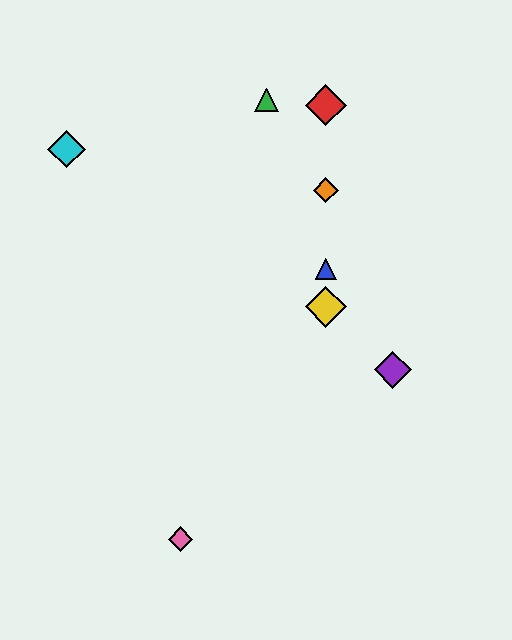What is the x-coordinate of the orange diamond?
The orange diamond is at x≈326.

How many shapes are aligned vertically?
4 shapes (the red diamond, the blue triangle, the yellow diamond, the orange diamond) are aligned vertically.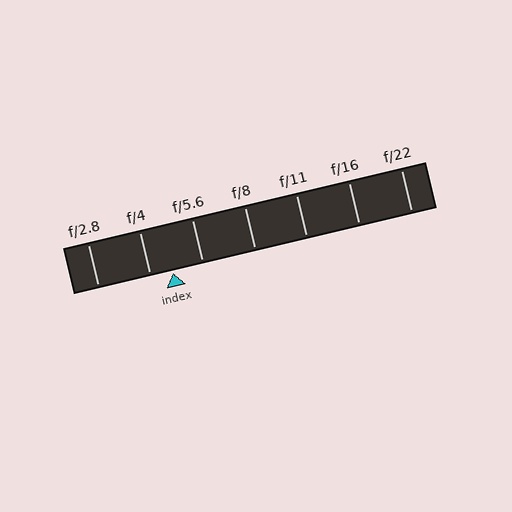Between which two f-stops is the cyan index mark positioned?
The index mark is between f/4 and f/5.6.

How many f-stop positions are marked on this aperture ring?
There are 7 f-stop positions marked.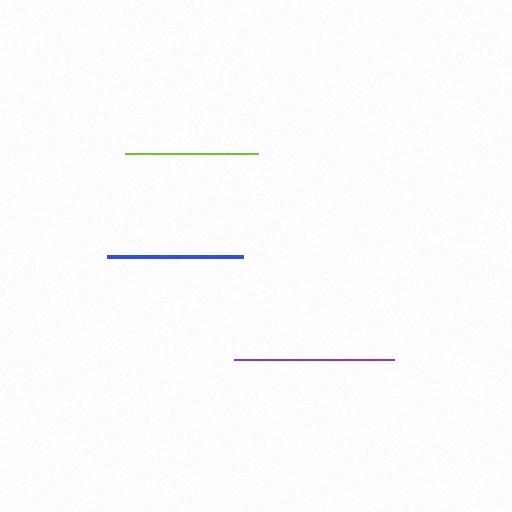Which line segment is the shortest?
The lime line is the shortest at approximately 133 pixels.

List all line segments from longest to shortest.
From longest to shortest: purple, blue, lime.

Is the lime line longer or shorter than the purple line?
The purple line is longer than the lime line.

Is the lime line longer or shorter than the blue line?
The blue line is longer than the lime line.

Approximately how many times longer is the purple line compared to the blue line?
The purple line is approximately 1.2 times the length of the blue line.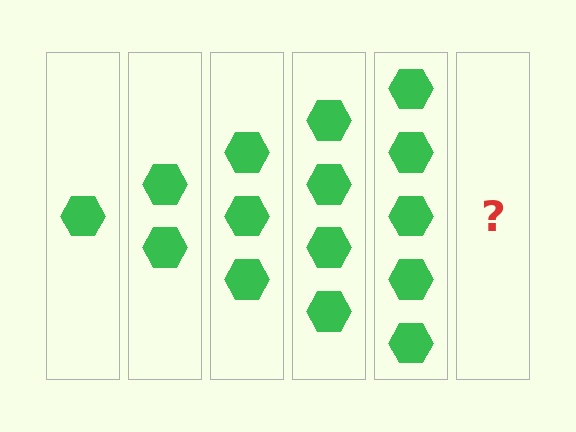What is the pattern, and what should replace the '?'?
The pattern is that each step adds one more hexagon. The '?' should be 6 hexagons.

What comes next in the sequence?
The next element should be 6 hexagons.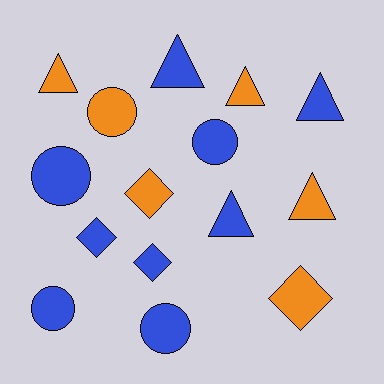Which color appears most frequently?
Blue, with 9 objects.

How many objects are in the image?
There are 15 objects.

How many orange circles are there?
There is 1 orange circle.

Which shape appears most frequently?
Triangle, with 6 objects.